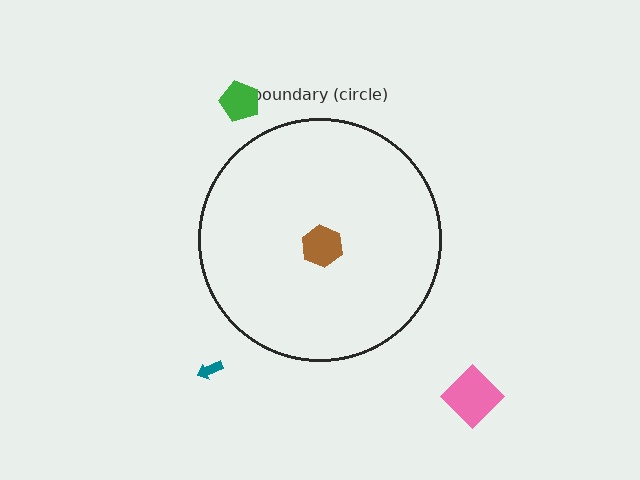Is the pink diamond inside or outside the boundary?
Outside.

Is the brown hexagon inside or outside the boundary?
Inside.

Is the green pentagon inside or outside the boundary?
Outside.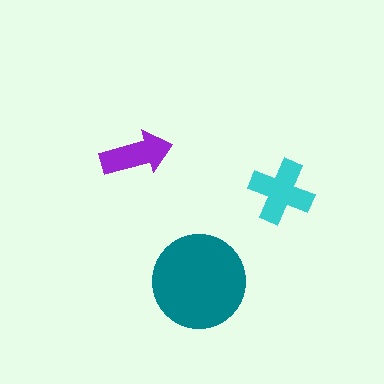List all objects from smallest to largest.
The purple arrow, the cyan cross, the teal circle.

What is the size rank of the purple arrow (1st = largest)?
3rd.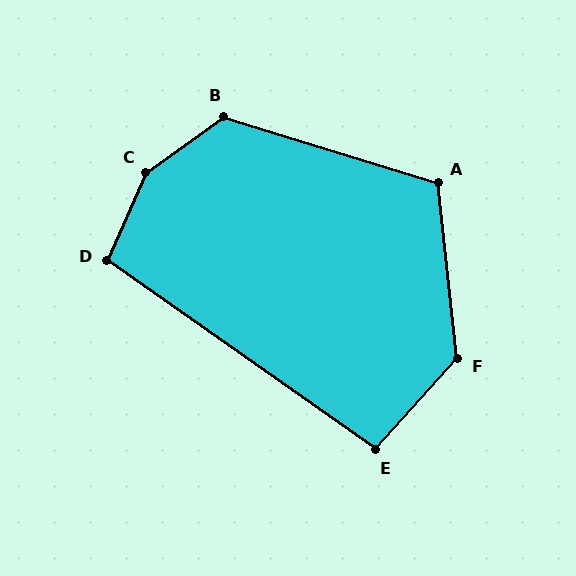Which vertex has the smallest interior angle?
E, at approximately 97 degrees.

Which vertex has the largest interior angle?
C, at approximately 150 degrees.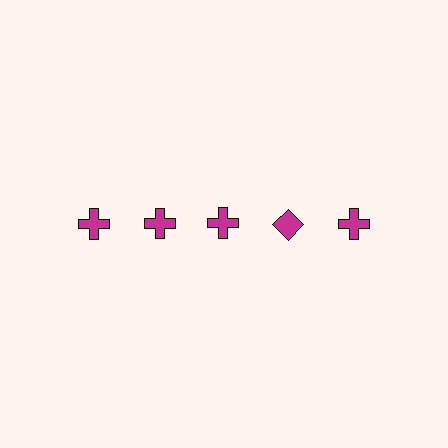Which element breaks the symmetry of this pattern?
The magenta diamond in the top row, second from right column breaks the symmetry. All other shapes are magenta crosses.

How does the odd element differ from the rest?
It has a different shape: diamond instead of cross.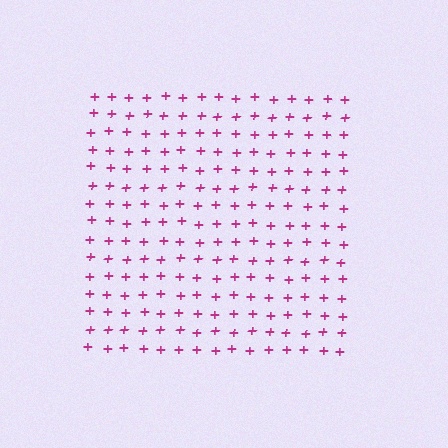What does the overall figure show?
The overall figure shows a square.